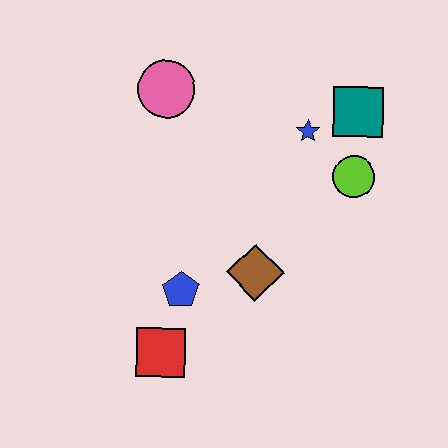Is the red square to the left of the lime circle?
Yes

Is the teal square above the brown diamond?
Yes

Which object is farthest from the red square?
The teal square is farthest from the red square.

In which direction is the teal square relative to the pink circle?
The teal square is to the right of the pink circle.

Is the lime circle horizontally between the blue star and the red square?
No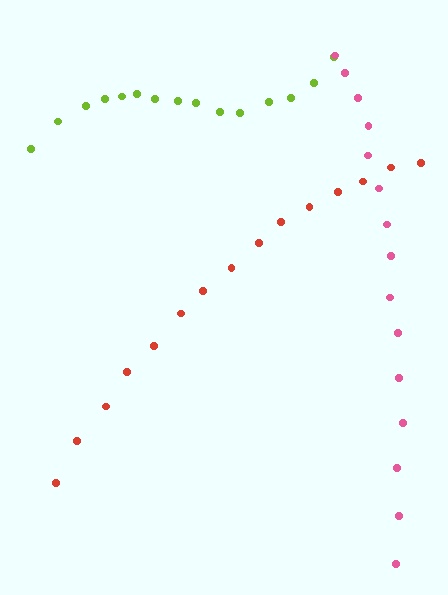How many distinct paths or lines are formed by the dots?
There are 3 distinct paths.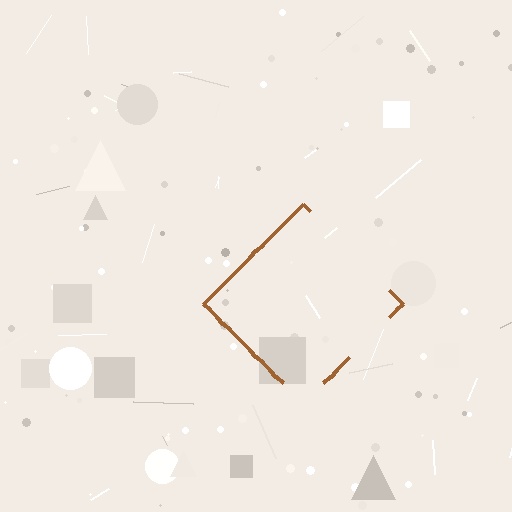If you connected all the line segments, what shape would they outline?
They would outline a diamond.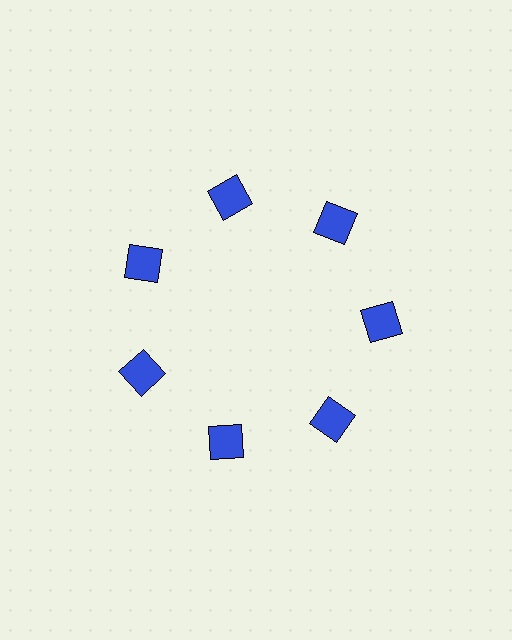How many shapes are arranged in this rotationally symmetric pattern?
There are 7 shapes, arranged in 7 groups of 1.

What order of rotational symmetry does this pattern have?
This pattern has 7-fold rotational symmetry.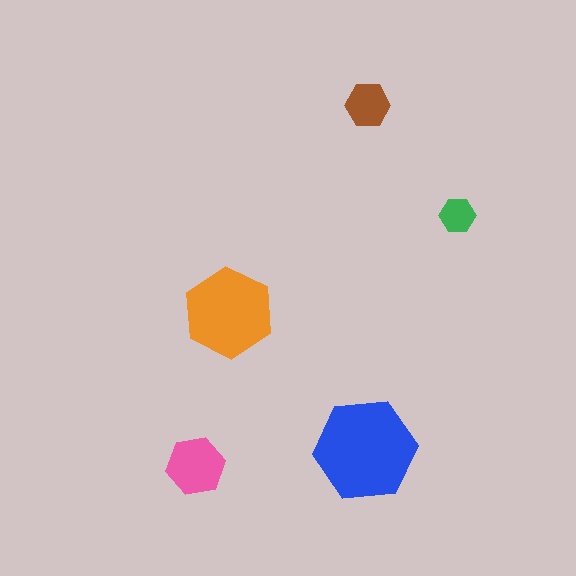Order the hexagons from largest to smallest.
the blue one, the orange one, the pink one, the brown one, the green one.